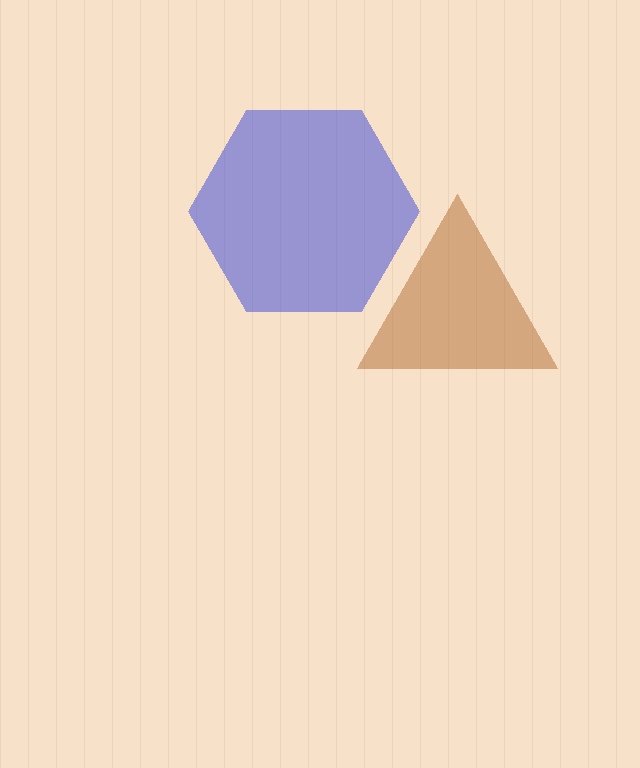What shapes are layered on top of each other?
The layered shapes are: a brown triangle, a blue hexagon.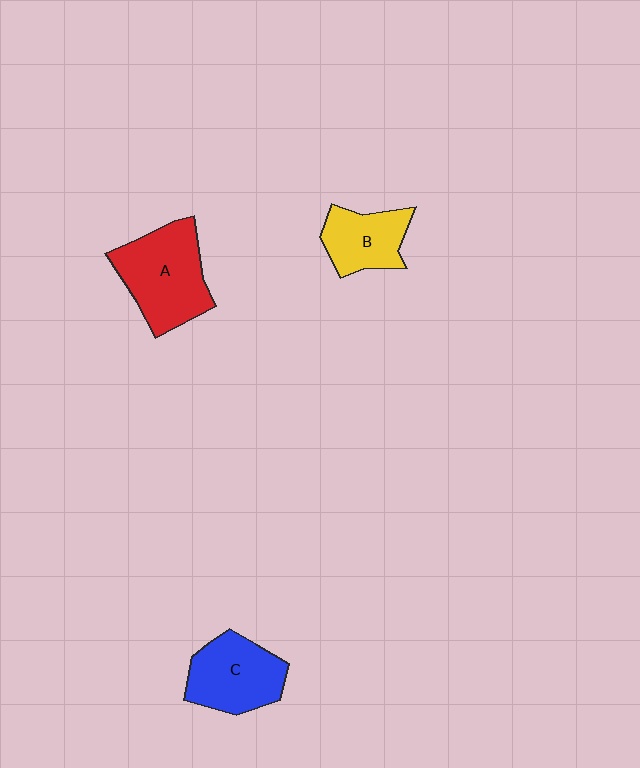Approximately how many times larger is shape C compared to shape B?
Approximately 1.3 times.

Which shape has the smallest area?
Shape B (yellow).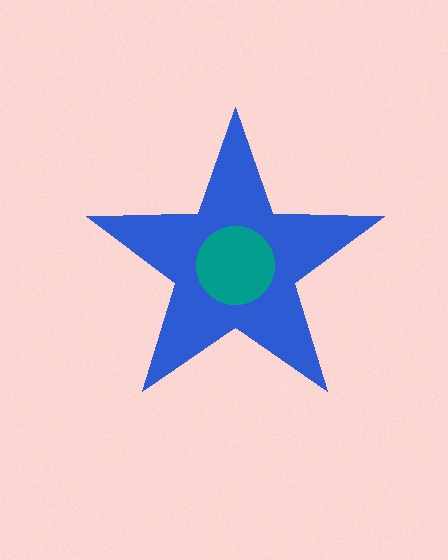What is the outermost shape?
The blue star.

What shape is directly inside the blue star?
The teal circle.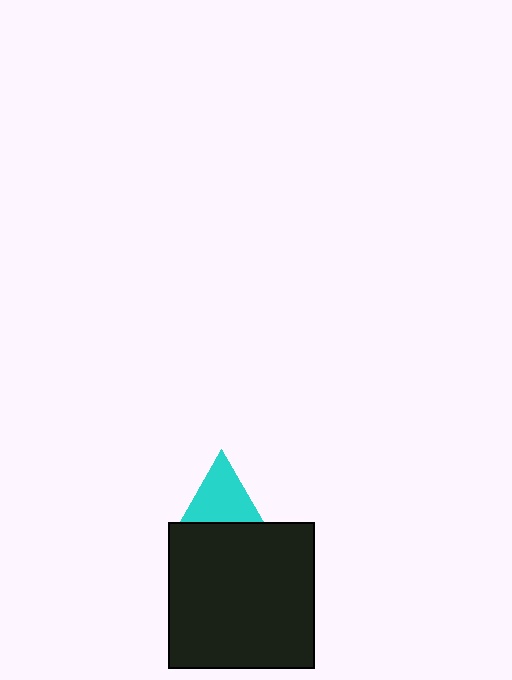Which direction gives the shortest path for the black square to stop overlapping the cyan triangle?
Moving down gives the shortest separation.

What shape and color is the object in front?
The object in front is a black square.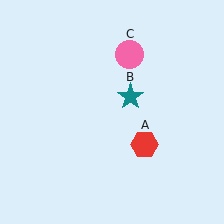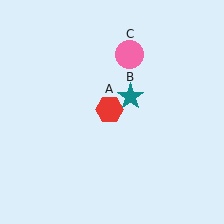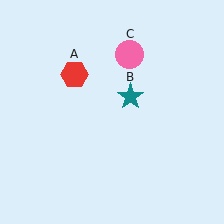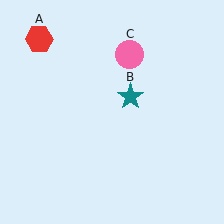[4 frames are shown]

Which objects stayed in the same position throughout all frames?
Teal star (object B) and pink circle (object C) remained stationary.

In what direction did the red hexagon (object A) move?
The red hexagon (object A) moved up and to the left.